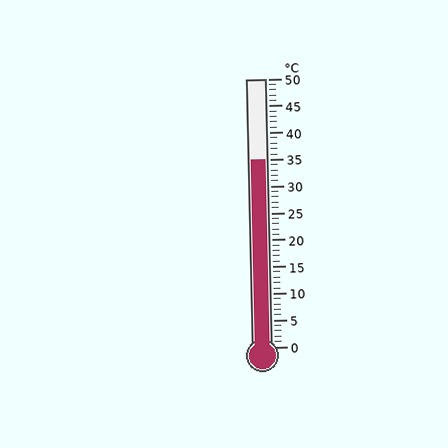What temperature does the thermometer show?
The thermometer shows approximately 35°C.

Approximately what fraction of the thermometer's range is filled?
The thermometer is filled to approximately 70% of its range.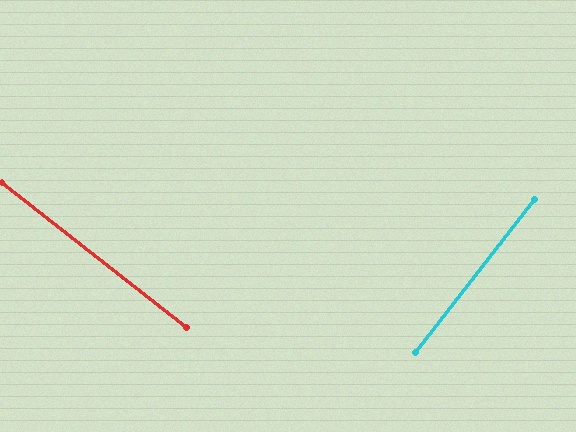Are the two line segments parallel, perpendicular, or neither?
Perpendicular — they meet at approximately 90°.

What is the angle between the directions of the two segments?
Approximately 90 degrees.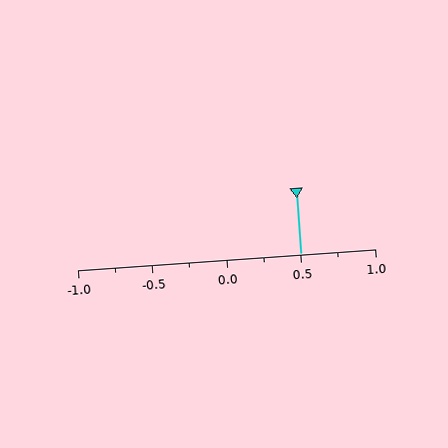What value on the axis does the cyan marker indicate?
The marker indicates approximately 0.5.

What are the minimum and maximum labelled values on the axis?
The axis runs from -1.0 to 1.0.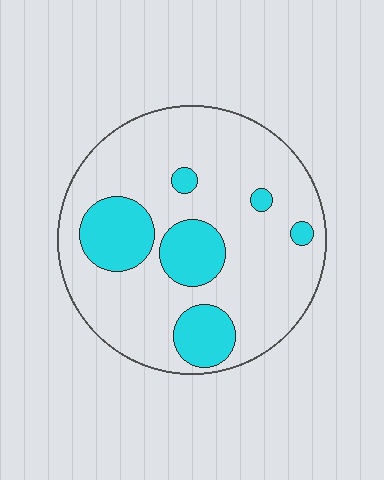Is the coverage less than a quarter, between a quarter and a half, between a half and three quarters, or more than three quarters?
Less than a quarter.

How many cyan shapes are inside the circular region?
6.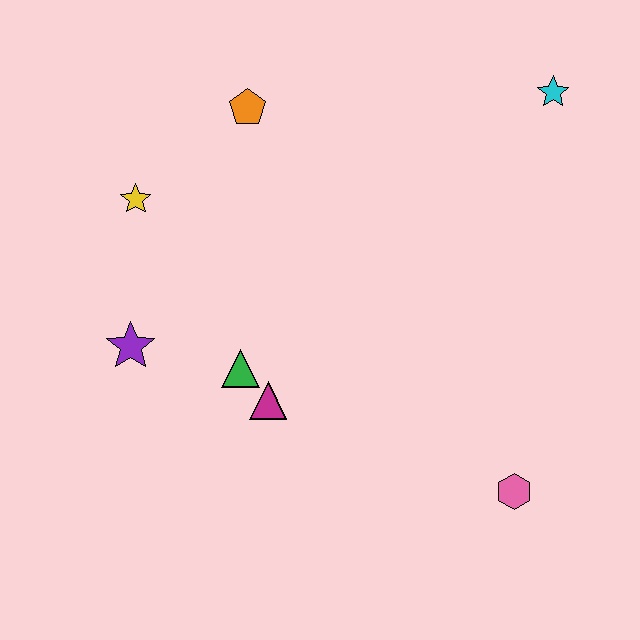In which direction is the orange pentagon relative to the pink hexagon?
The orange pentagon is above the pink hexagon.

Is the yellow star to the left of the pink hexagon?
Yes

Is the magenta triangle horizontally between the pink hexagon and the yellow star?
Yes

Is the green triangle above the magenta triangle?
Yes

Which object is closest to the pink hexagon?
The magenta triangle is closest to the pink hexagon.